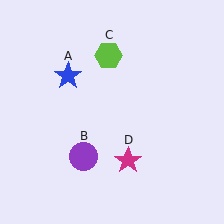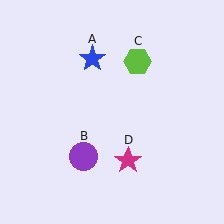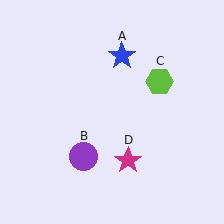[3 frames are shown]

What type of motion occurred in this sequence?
The blue star (object A), lime hexagon (object C) rotated clockwise around the center of the scene.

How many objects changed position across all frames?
2 objects changed position: blue star (object A), lime hexagon (object C).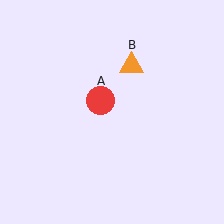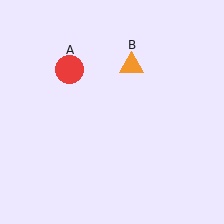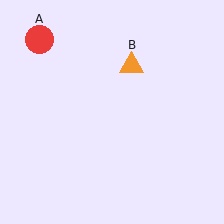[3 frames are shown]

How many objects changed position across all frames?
1 object changed position: red circle (object A).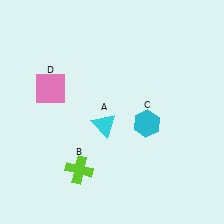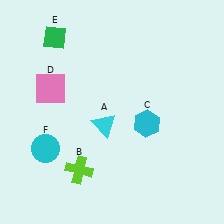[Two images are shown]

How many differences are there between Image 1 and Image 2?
There are 2 differences between the two images.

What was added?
A green diamond (E), a cyan circle (F) were added in Image 2.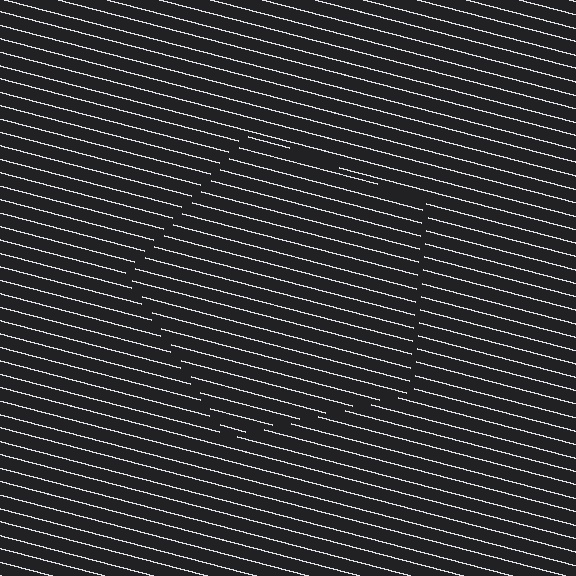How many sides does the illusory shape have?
5 sides — the line-ends trace a pentagon.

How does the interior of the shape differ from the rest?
The interior of the shape contains the same grating, shifted by half a period — the contour is defined by the phase discontinuity where line-ends from the inner and outer gratings abut.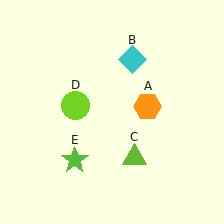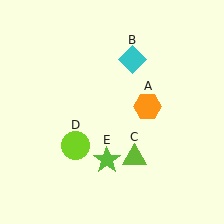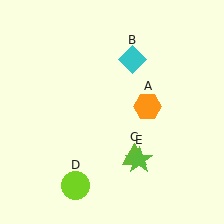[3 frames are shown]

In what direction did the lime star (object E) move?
The lime star (object E) moved right.